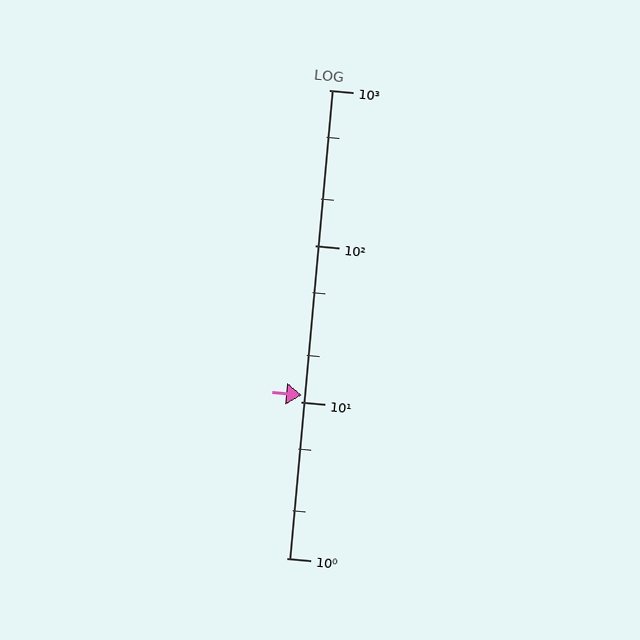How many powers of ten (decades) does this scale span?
The scale spans 3 decades, from 1 to 1000.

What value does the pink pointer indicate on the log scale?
The pointer indicates approximately 11.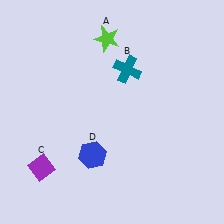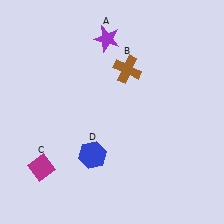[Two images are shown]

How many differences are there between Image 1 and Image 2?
There are 3 differences between the two images.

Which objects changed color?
A changed from lime to purple. B changed from teal to brown. C changed from purple to magenta.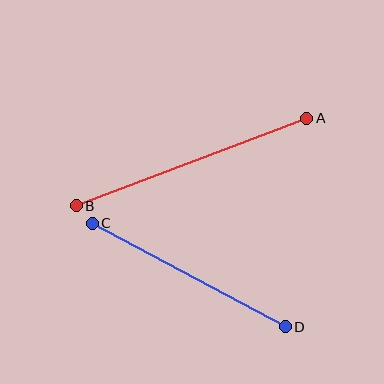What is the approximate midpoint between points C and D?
The midpoint is at approximately (189, 275) pixels.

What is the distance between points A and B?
The distance is approximately 247 pixels.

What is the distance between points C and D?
The distance is approximately 219 pixels.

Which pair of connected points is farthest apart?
Points A and B are farthest apart.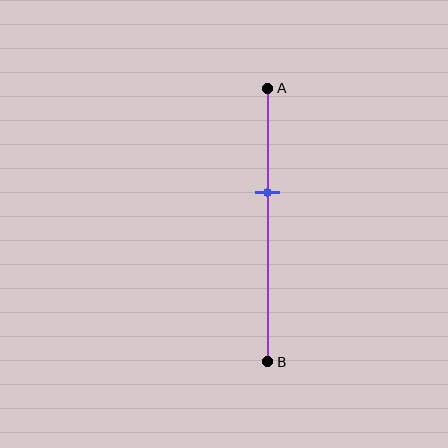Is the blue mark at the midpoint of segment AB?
No, the mark is at about 40% from A, not at the 50% midpoint.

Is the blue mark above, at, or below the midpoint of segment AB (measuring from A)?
The blue mark is above the midpoint of segment AB.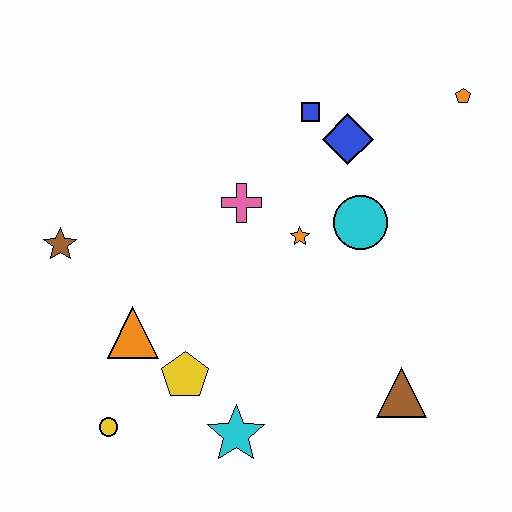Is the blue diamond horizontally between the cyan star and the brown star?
No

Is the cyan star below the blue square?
Yes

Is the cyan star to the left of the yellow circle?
No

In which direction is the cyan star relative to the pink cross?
The cyan star is below the pink cross.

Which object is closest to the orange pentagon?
The blue diamond is closest to the orange pentagon.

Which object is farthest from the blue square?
The yellow circle is farthest from the blue square.